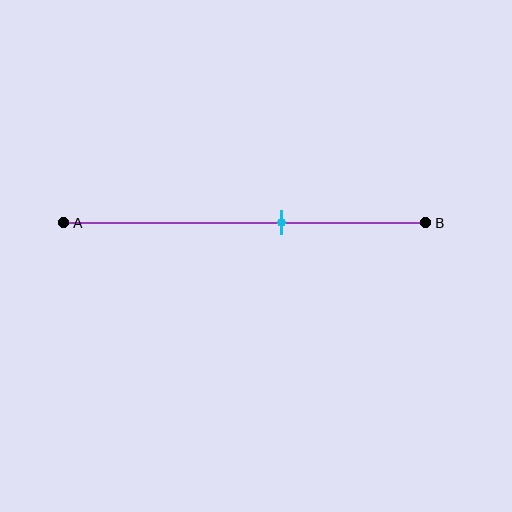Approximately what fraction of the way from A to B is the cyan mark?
The cyan mark is approximately 60% of the way from A to B.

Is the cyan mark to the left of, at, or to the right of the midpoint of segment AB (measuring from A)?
The cyan mark is to the right of the midpoint of segment AB.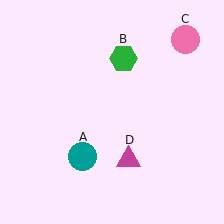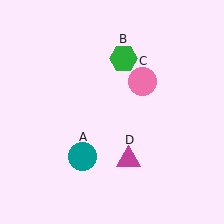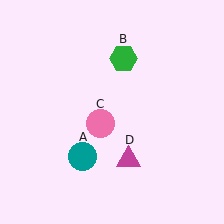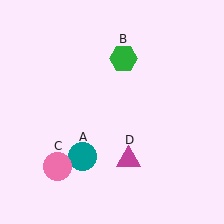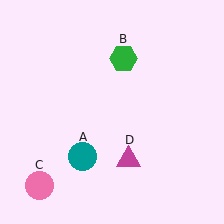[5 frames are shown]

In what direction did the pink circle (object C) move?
The pink circle (object C) moved down and to the left.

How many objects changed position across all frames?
1 object changed position: pink circle (object C).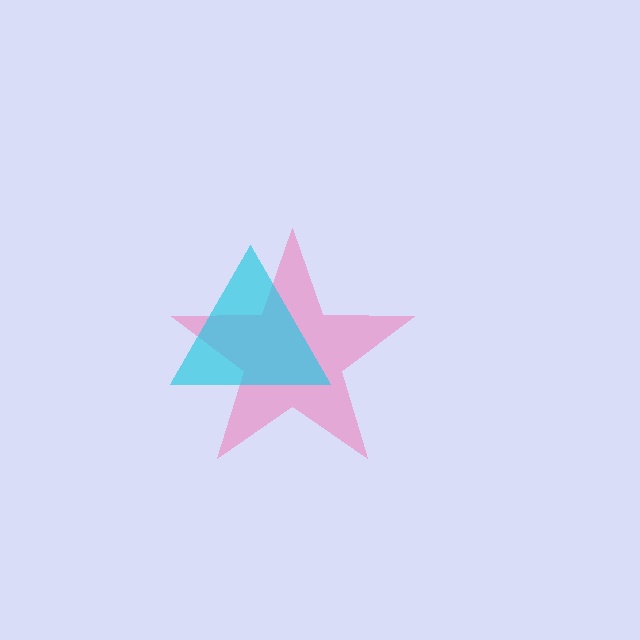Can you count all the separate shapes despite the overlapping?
Yes, there are 2 separate shapes.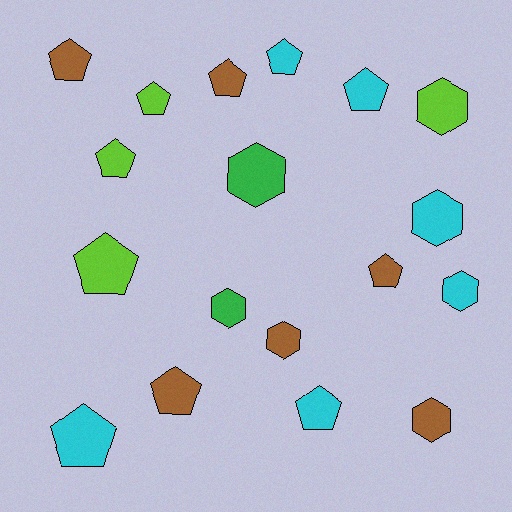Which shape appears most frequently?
Pentagon, with 11 objects.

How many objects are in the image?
There are 18 objects.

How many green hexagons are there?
There are 2 green hexagons.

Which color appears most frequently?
Brown, with 6 objects.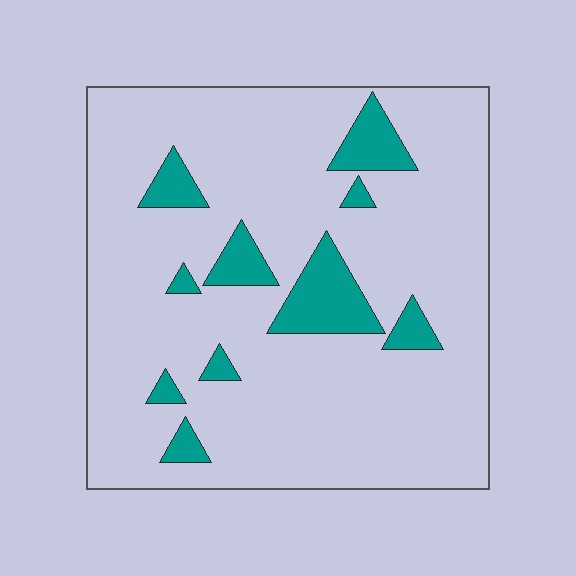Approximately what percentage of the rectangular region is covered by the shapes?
Approximately 15%.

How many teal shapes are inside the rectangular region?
10.